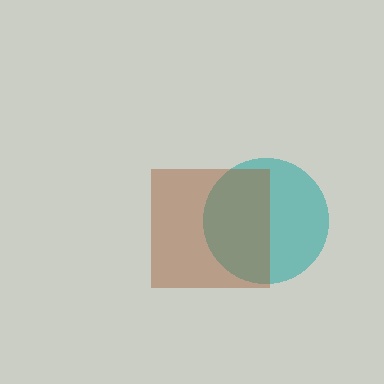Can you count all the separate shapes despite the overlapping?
Yes, there are 2 separate shapes.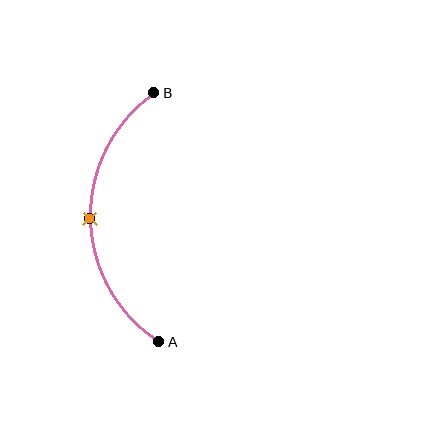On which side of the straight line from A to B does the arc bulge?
The arc bulges to the left of the straight line connecting A and B.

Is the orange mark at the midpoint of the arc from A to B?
Yes. The orange mark lies on the arc at equal arc-length from both A and B — it is the arc midpoint.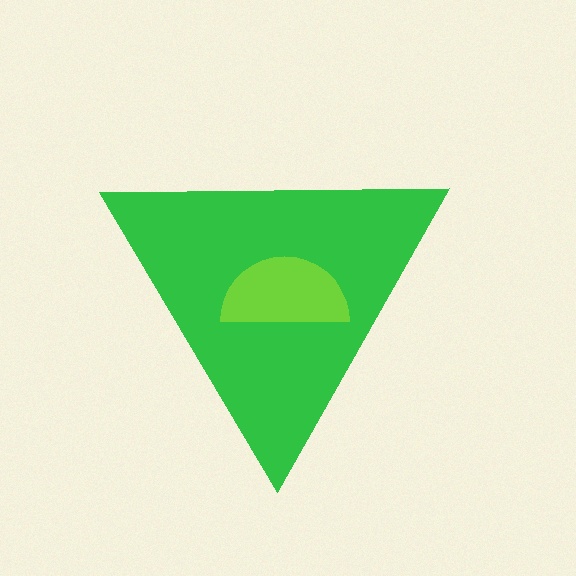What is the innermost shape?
The lime semicircle.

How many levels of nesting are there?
2.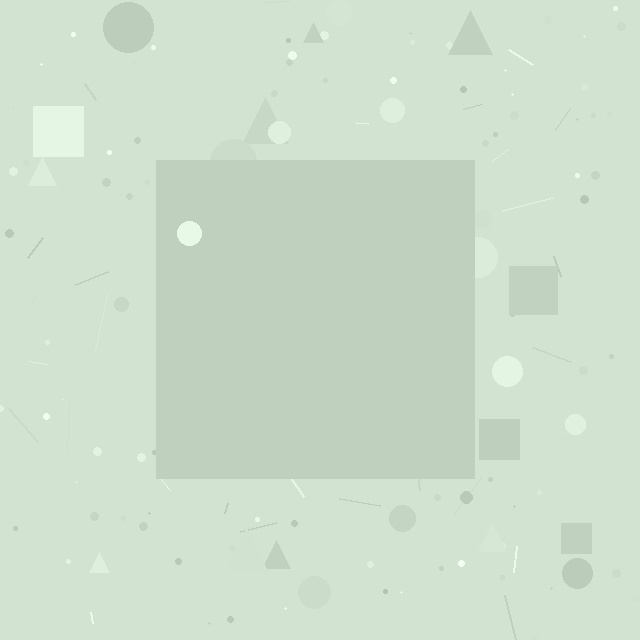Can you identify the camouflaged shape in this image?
The camouflaged shape is a square.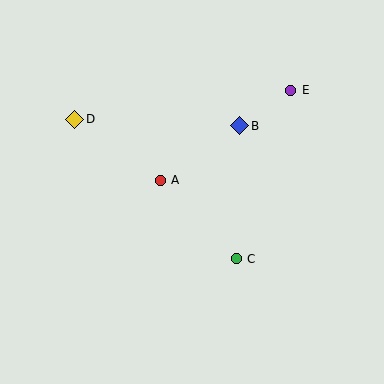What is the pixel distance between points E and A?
The distance between E and A is 158 pixels.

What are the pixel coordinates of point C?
Point C is at (236, 259).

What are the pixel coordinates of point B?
Point B is at (240, 126).